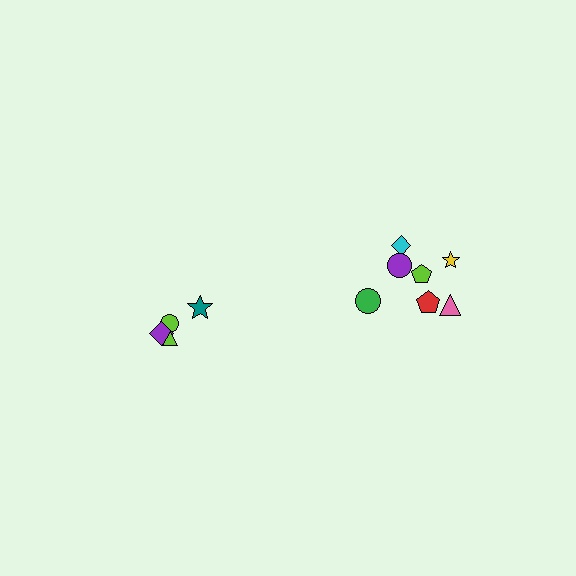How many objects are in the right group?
There are 7 objects.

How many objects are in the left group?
There are 4 objects.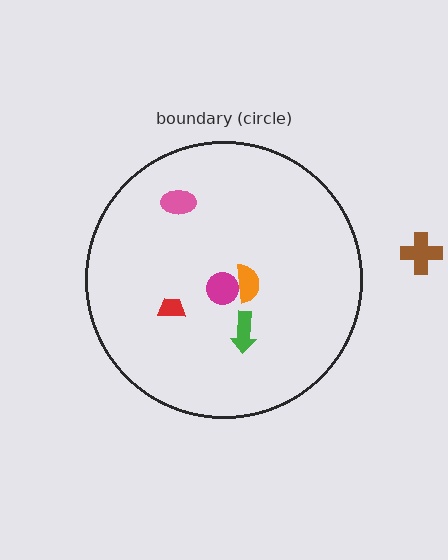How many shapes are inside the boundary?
5 inside, 1 outside.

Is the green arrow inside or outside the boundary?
Inside.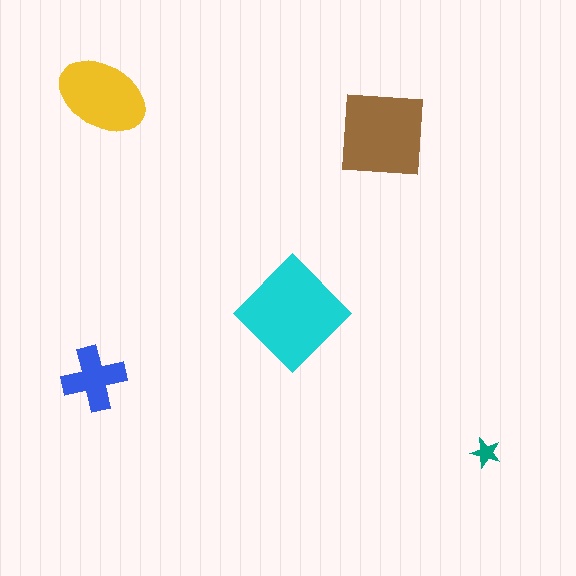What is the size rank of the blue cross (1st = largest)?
4th.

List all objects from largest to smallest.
The cyan diamond, the brown square, the yellow ellipse, the blue cross, the teal star.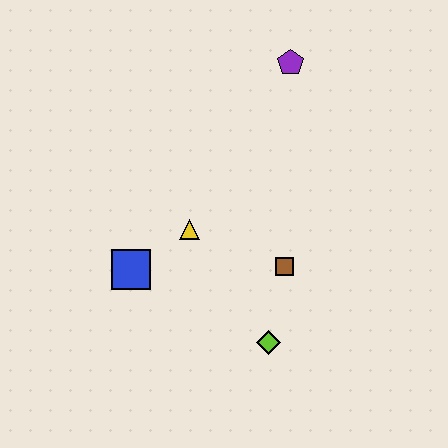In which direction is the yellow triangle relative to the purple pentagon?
The yellow triangle is below the purple pentagon.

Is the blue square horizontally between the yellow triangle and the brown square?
No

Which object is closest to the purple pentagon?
The yellow triangle is closest to the purple pentagon.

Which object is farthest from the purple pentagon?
The lime diamond is farthest from the purple pentagon.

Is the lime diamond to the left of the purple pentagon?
Yes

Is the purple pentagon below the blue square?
No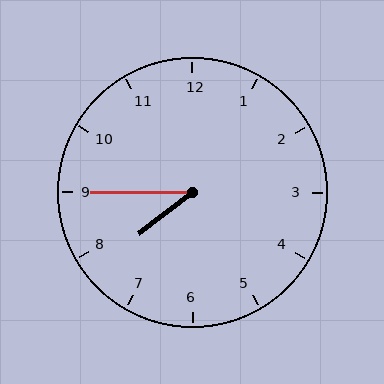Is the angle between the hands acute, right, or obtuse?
It is acute.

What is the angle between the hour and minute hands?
Approximately 38 degrees.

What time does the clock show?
7:45.